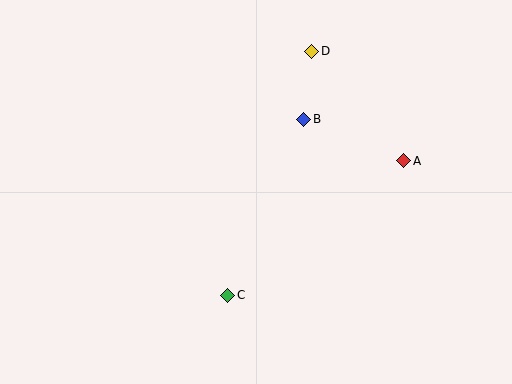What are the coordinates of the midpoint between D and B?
The midpoint between D and B is at (308, 85).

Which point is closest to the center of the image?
Point B at (304, 119) is closest to the center.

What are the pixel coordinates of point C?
Point C is at (228, 295).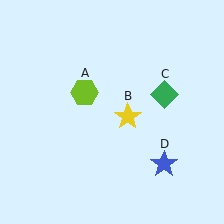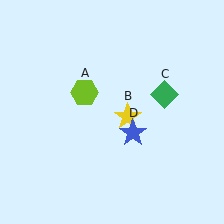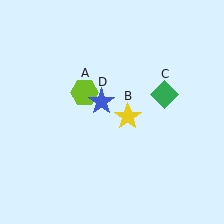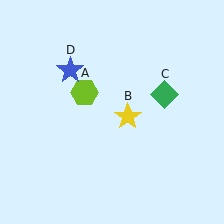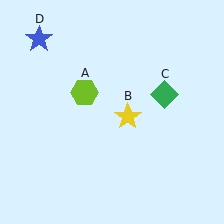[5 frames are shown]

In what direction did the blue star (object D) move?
The blue star (object D) moved up and to the left.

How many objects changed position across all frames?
1 object changed position: blue star (object D).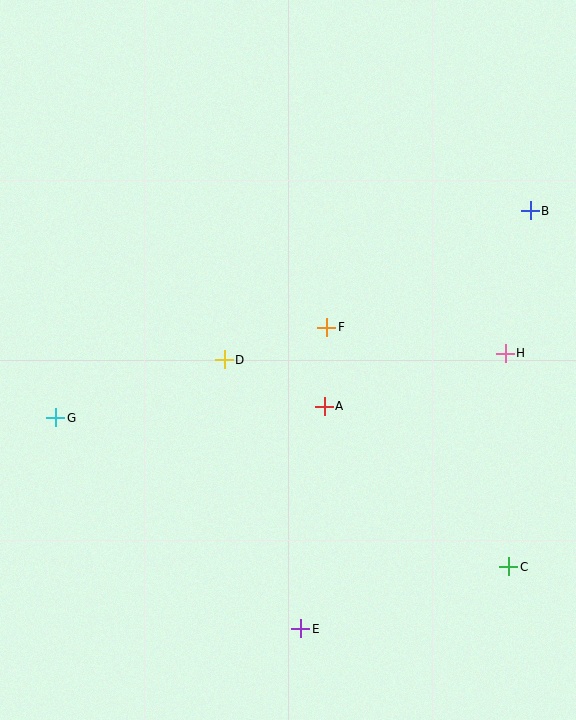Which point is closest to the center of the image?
Point F at (327, 327) is closest to the center.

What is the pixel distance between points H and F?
The distance between H and F is 180 pixels.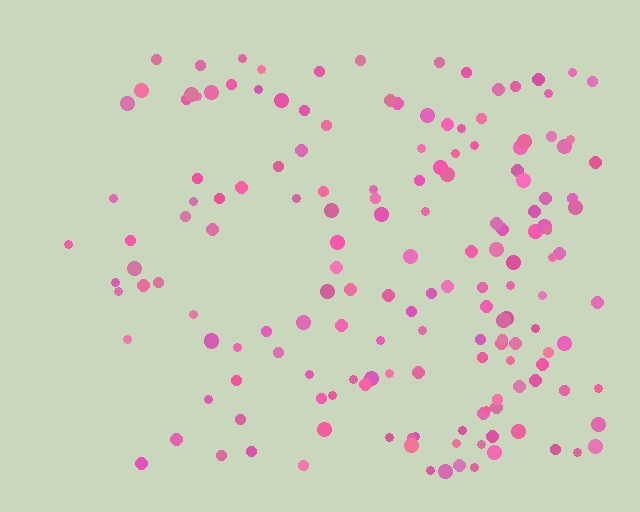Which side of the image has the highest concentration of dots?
The right.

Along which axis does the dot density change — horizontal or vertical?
Horizontal.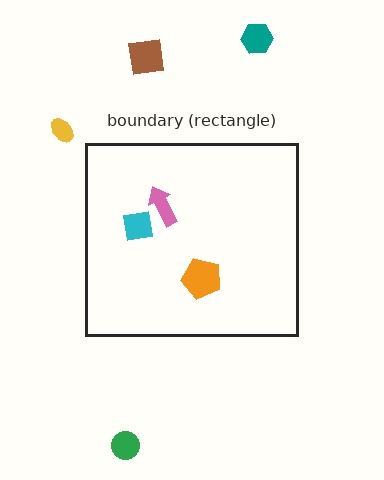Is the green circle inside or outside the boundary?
Outside.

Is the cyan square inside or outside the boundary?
Inside.